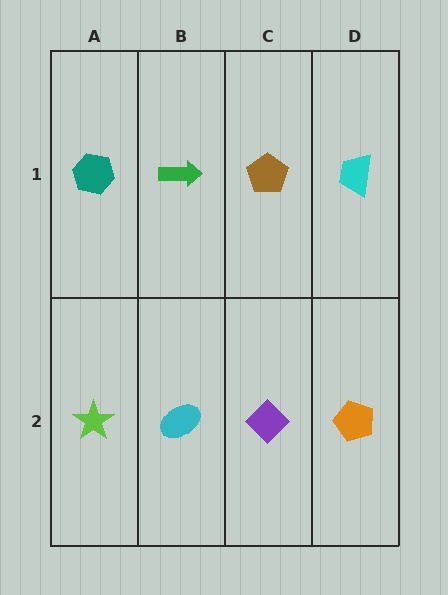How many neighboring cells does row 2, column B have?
3.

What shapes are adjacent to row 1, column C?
A purple diamond (row 2, column C), a green arrow (row 1, column B), a cyan trapezoid (row 1, column D).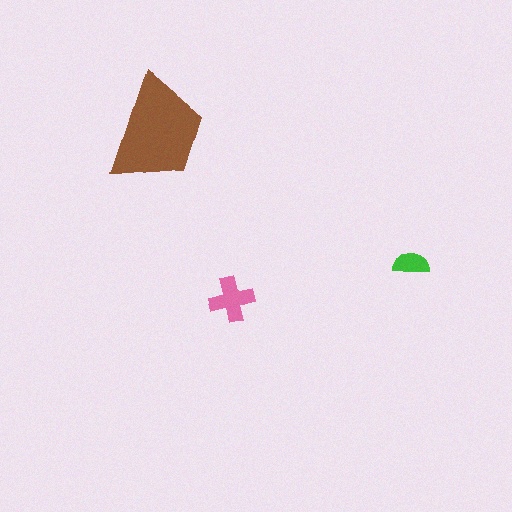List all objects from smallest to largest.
The green semicircle, the pink cross, the brown trapezoid.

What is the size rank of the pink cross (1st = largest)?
2nd.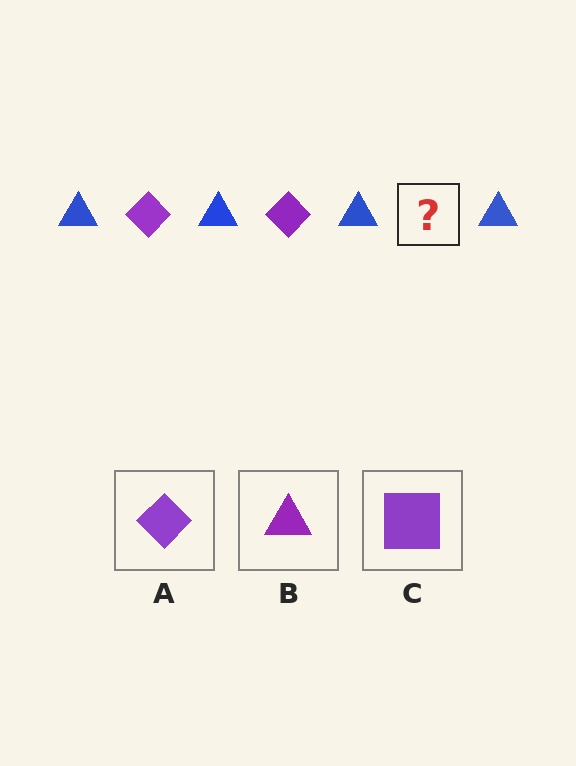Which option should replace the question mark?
Option A.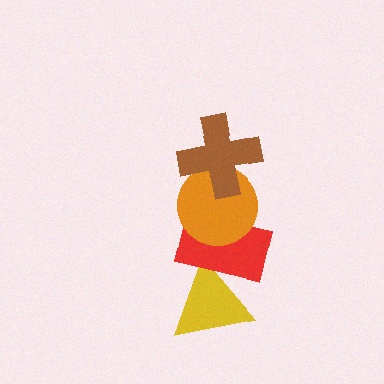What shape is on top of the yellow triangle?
The red rectangle is on top of the yellow triangle.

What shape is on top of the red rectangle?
The orange circle is on top of the red rectangle.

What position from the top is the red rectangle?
The red rectangle is 3rd from the top.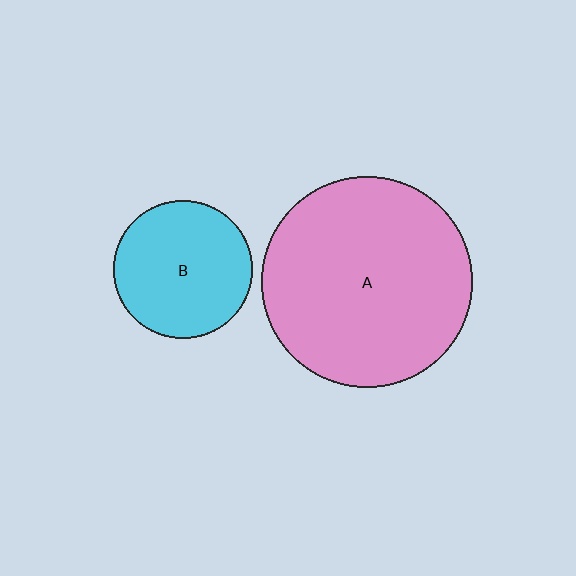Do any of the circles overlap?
No, none of the circles overlap.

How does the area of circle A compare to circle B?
Approximately 2.3 times.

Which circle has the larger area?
Circle A (pink).